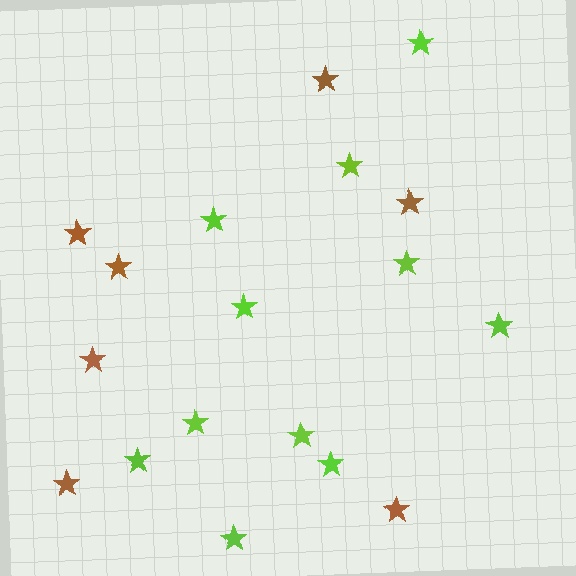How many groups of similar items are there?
There are 2 groups: one group of brown stars (7) and one group of lime stars (11).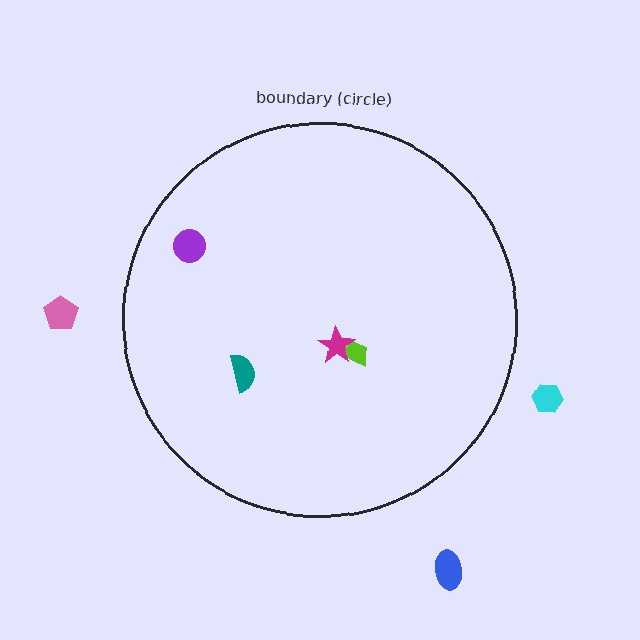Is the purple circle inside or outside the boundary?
Inside.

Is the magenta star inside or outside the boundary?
Inside.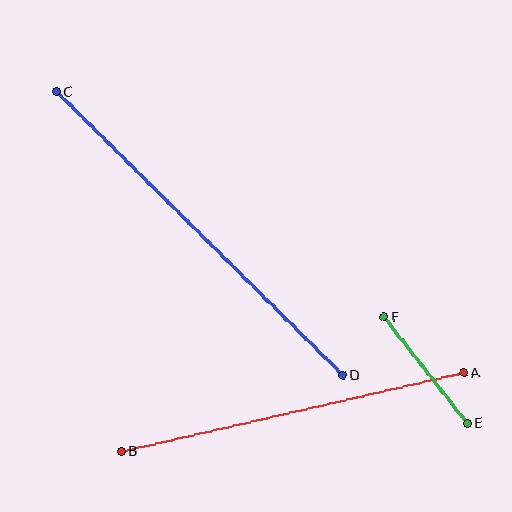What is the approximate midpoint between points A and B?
The midpoint is at approximately (292, 412) pixels.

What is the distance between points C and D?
The distance is approximately 403 pixels.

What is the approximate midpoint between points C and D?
The midpoint is at approximately (200, 234) pixels.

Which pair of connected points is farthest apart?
Points C and D are farthest apart.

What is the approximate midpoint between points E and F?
The midpoint is at approximately (426, 370) pixels.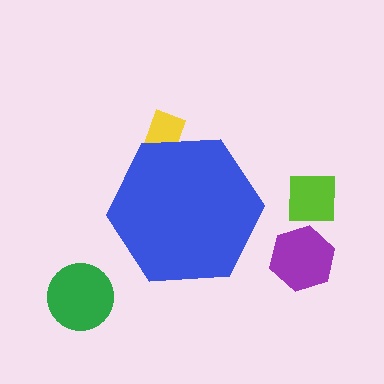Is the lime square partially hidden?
No, the lime square is fully visible.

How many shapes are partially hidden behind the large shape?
1 shape is partially hidden.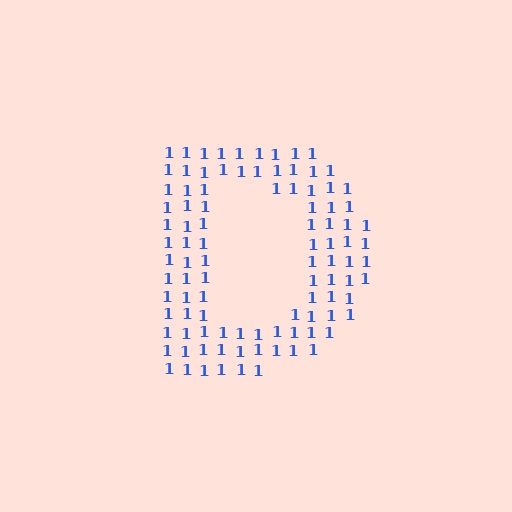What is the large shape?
The large shape is the letter D.